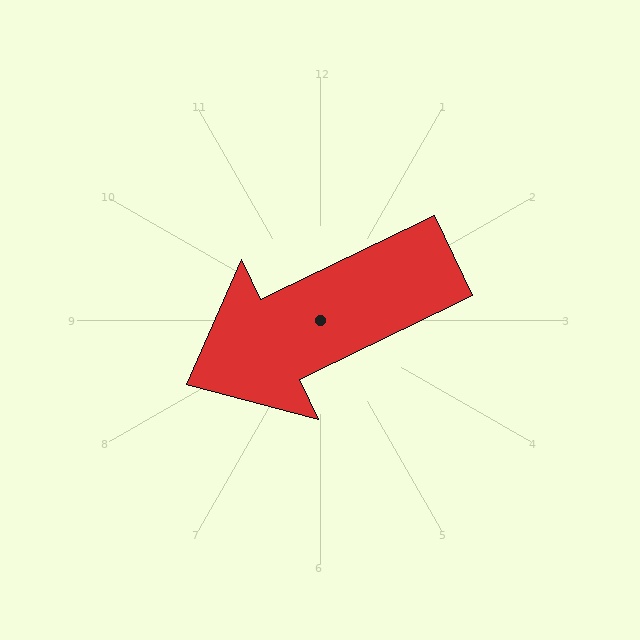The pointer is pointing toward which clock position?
Roughly 8 o'clock.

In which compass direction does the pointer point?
Southwest.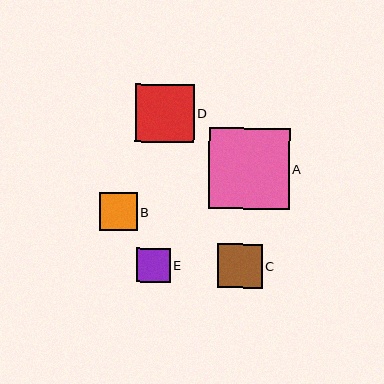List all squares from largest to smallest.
From largest to smallest: A, D, C, B, E.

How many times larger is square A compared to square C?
Square A is approximately 1.8 times the size of square C.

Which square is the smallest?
Square E is the smallest with a size of approximately 34 pixels.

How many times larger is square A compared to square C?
Square A is approximately 1.8 times the size of square C.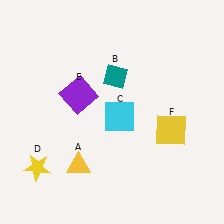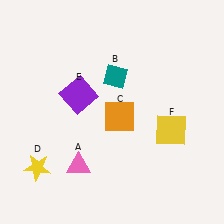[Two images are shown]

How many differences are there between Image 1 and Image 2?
There are 2 differences between the two images.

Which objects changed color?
A changed from yellow to pink. C changed from cyan to orange.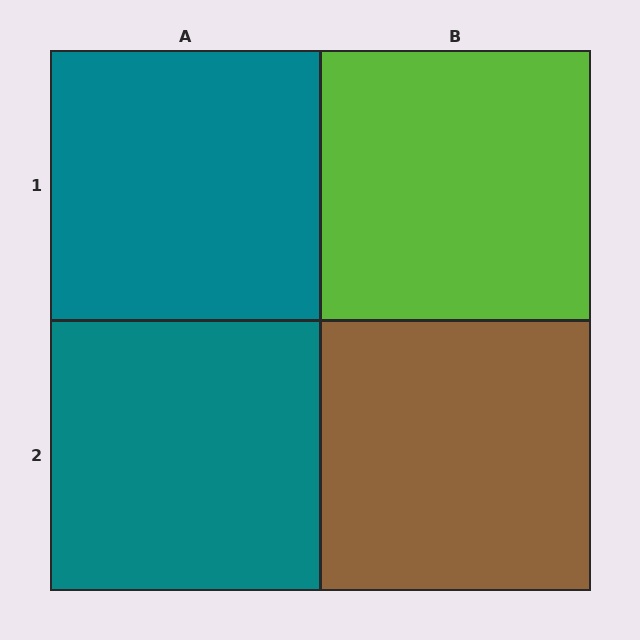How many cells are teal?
2 cells are teal.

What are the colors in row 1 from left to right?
Teal, lime.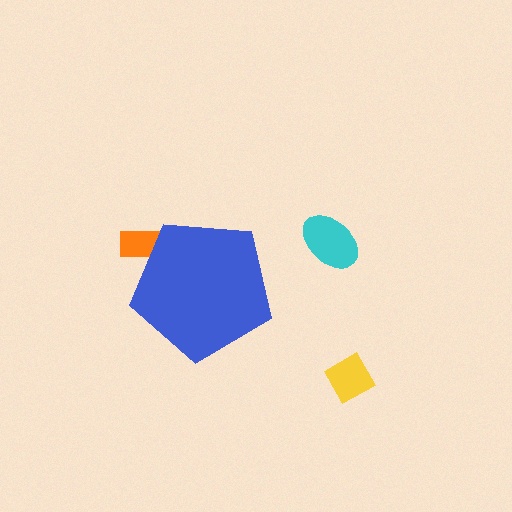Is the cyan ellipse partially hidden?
No, the cyan ellipse is fully visible.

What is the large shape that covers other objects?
A blue pentagon.